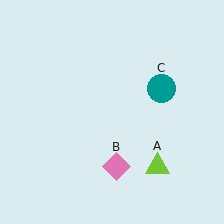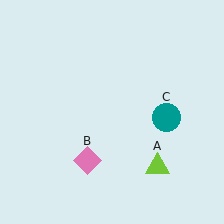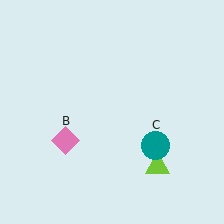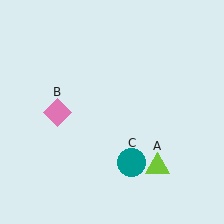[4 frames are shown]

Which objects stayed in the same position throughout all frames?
Lime triangle (object A) remained stationary.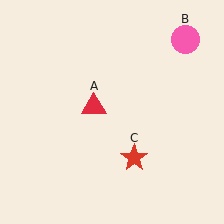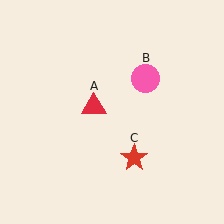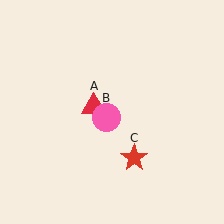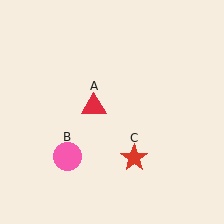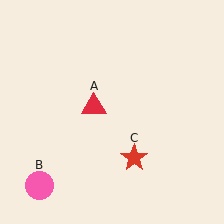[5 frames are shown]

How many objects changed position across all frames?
1 object changed position: pink circle (object B).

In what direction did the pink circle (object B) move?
The pink circle (object B) moved down and to the left.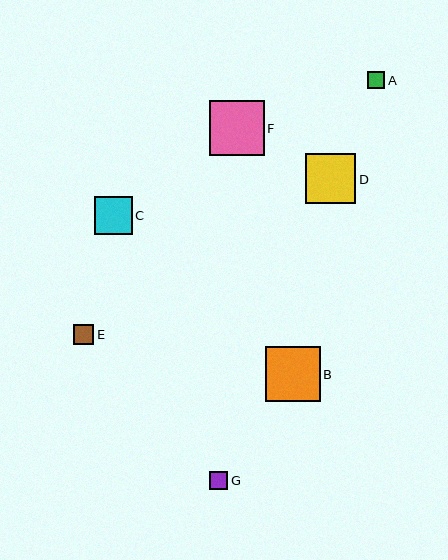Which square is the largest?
Square B is the largest with a size of approximately 55 pixels.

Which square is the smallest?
Square A is the smallest with a size of approximately 17 pixels.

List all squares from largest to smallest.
From largest to smallest: B, F, D, C, E, G, A.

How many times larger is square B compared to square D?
Square B is approximately 1.1 times the size of square D.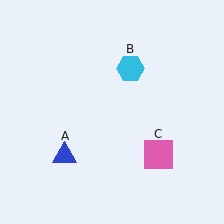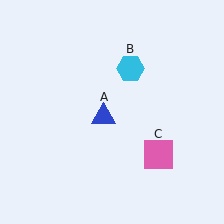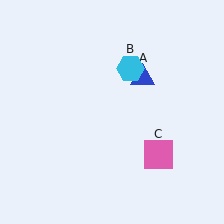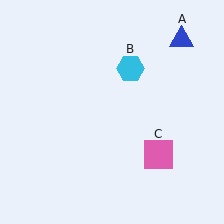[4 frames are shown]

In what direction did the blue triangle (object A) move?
The blue triangle (object A) moved up and to the right.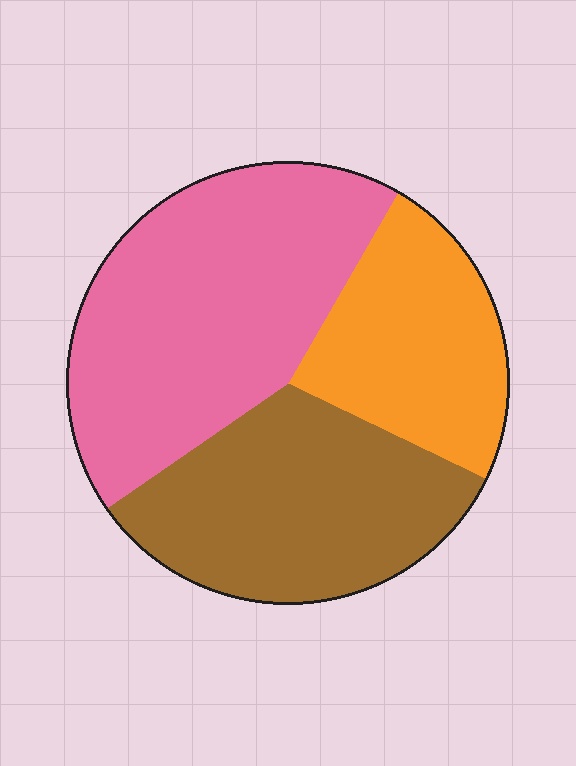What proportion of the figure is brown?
Brown takes up about one third (1/3) of the figure.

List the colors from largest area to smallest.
From largest to smallest: pink, brown, orange.